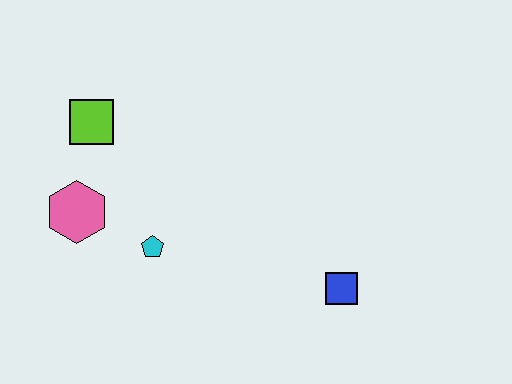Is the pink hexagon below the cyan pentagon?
No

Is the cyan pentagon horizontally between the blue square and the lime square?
Yes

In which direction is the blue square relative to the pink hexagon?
The blue square is to the right of the pink hexagon.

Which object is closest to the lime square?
The pink hexagon is closest to the lime square.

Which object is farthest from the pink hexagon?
The blue square is farthest from the pink hexagon.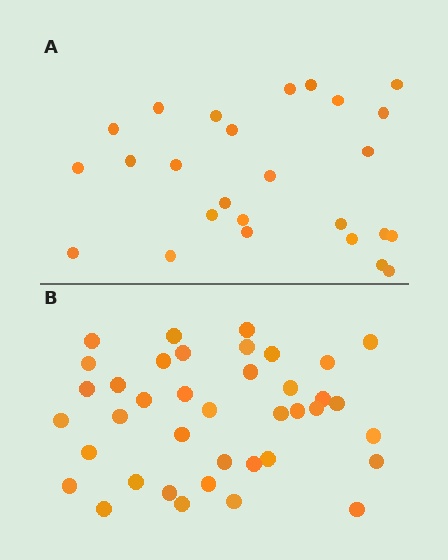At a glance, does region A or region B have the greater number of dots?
Region B (the bottom region) has more dots.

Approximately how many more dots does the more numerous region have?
Region B has approximately 15 more dots than region A.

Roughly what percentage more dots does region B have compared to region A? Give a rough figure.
About 50% more.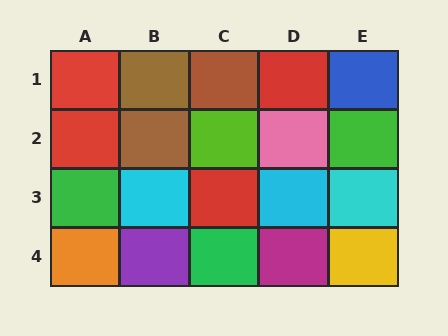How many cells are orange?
1 cell is orange.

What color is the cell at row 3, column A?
Green.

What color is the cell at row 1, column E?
Blue.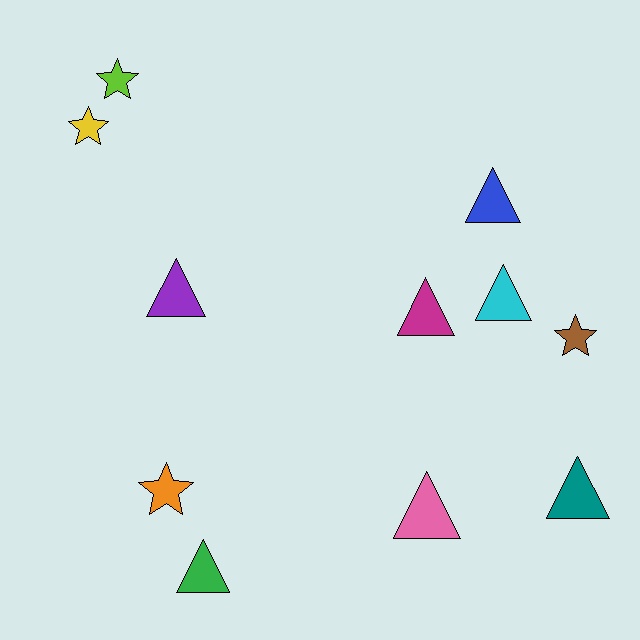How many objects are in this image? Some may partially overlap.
There are 11 objects.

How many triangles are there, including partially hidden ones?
There are 7 triangles.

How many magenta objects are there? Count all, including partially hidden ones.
There is 1 magenta object.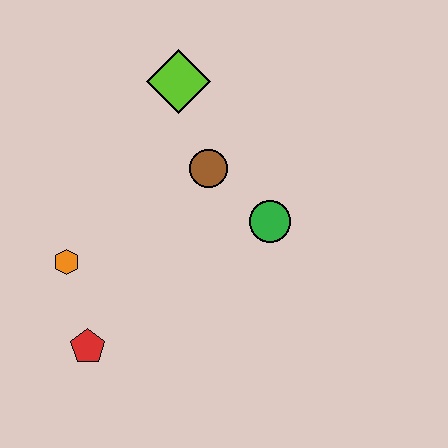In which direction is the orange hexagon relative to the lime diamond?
The orange hexagon is below the lime diamond.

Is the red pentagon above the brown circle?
No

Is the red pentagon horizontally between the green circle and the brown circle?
No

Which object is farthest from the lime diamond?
The red pentagon is farthest from the lime diamond.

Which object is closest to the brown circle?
The green circle is closest to the brown circle.